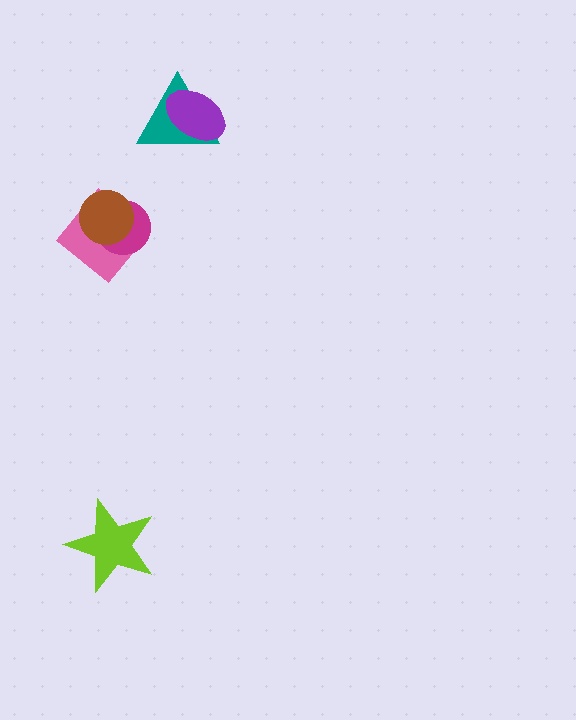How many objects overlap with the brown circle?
2 objects overlap with the brown circle.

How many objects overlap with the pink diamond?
2 objects overlap with the pink diamond.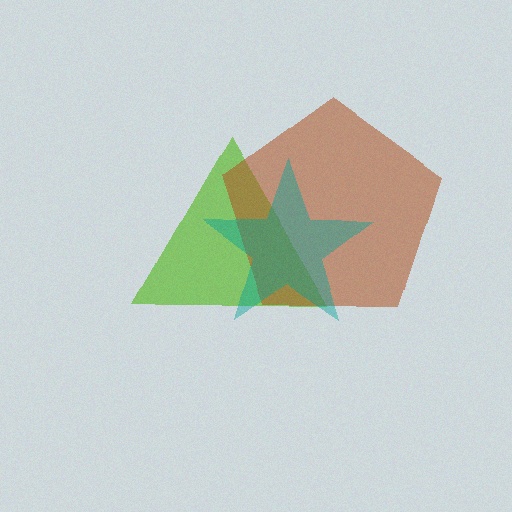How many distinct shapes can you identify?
There are 3 distinct shapes: a lime triangle, a brown pentagon, a teal star.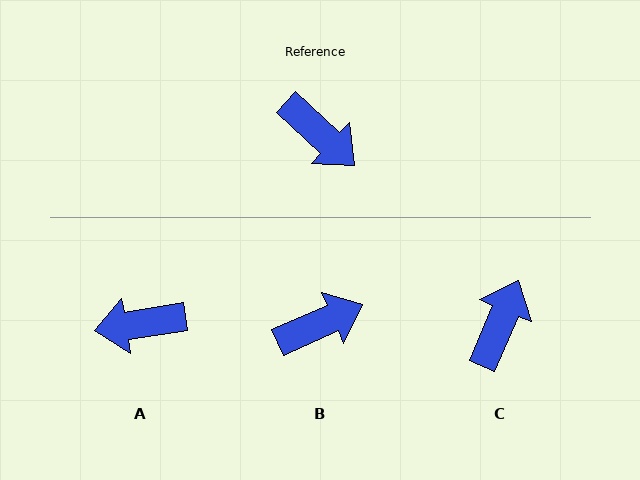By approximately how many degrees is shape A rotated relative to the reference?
Approximately 128 degrees clockwise.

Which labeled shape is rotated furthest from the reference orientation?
A, about 128 degrees away.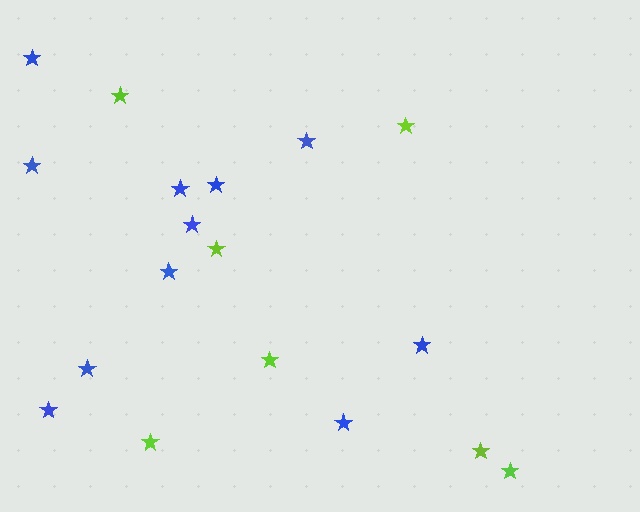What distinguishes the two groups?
There are 2 groups: one group of lime stars (7) and one group of blue stars (11).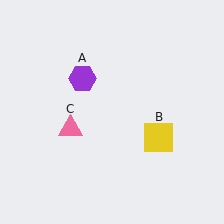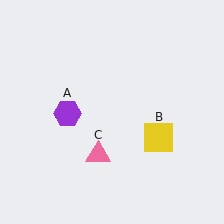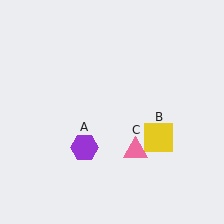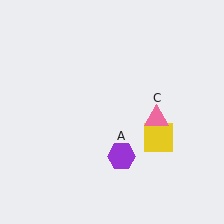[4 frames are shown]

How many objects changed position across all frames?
2 objects changed position: purple hexagon (object A), pink triangle (object C).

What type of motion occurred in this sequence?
The purple hexagon (object A), pink triangle (object C) rotated counterclockwise around the center of the scene.